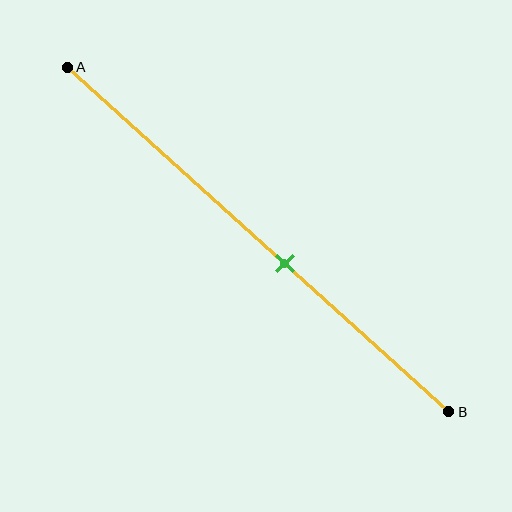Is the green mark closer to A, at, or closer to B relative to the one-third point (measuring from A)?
The green mark is closer to point B than the one-third point of segment AB.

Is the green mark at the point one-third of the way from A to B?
No, the mark is at about 55% from A, not at the 33% one-third point.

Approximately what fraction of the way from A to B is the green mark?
The green mark is approximately 55% of the way from A to B.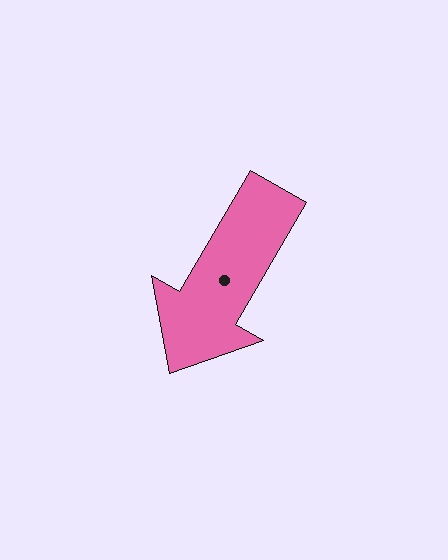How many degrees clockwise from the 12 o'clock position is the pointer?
Approximately 210 degrees.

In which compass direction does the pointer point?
Southwest.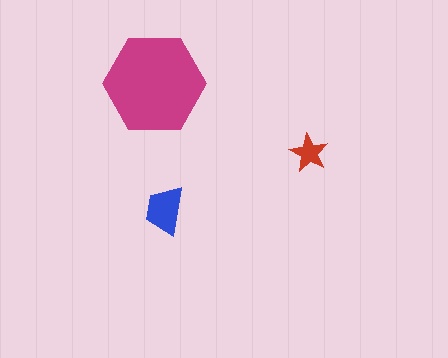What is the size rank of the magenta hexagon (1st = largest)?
1st.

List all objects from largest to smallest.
The magenta hexagon, the blue trapezoid, the red star.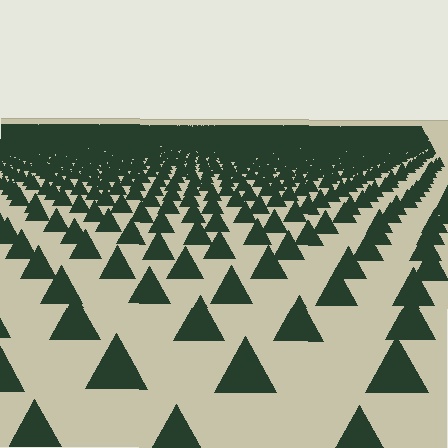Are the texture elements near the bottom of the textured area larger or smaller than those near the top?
Larger. Near the bottom, elements are closer to the viewer and appear at a bigger on-screen size.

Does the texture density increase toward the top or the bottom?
Density increases toward the top.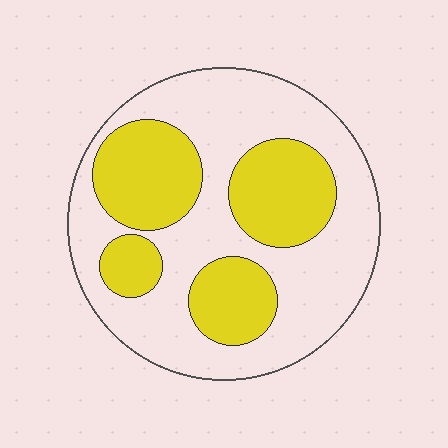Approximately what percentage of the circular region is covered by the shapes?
Approximately 35%.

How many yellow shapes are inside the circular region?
4.